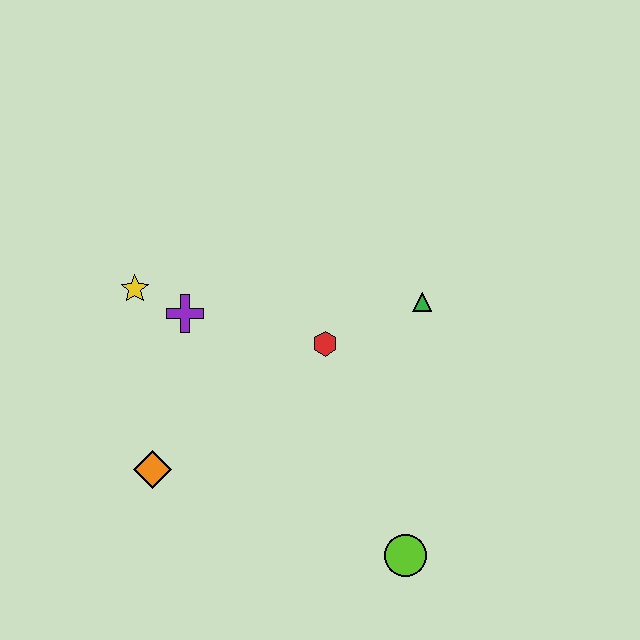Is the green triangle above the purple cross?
Yes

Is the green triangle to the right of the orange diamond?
Yes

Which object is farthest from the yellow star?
The lime circle is farthest from the yellow star.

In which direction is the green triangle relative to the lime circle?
The green triangle is above the lime circle.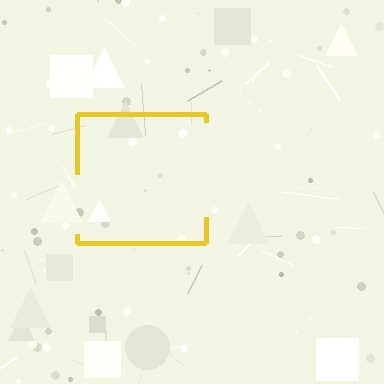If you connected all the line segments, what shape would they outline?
They would outline a square.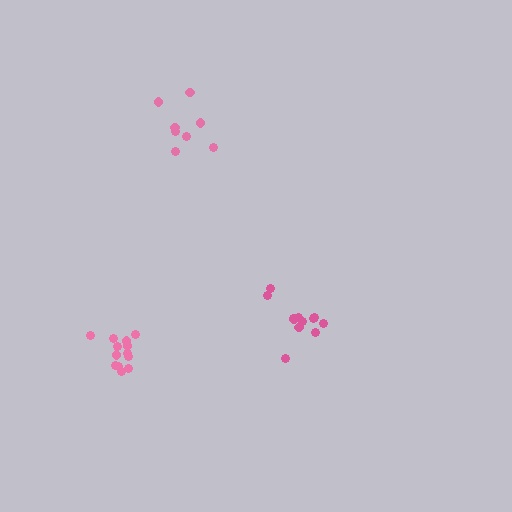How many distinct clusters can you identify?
There are 3 distinct clusters.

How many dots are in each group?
Group 1: 12 dots, Group 2: 13 dots, Group 3: 8 dots (33 total).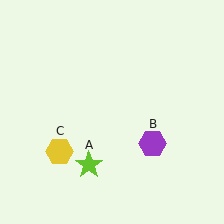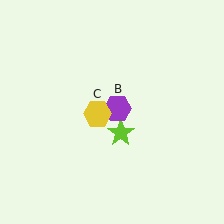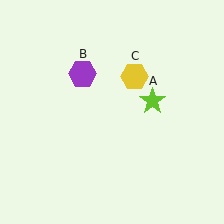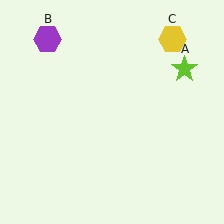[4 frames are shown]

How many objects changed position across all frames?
3 objects changed position: lime star (object A), purple hexagon (object B), yellow hexagon (object C).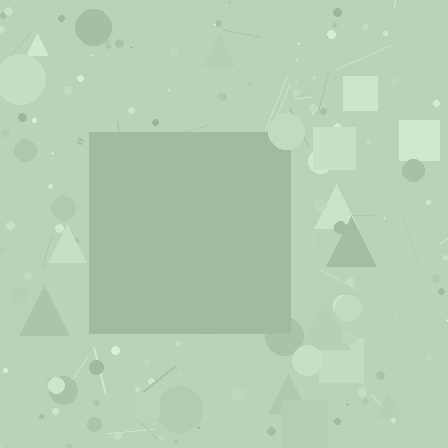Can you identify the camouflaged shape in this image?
The camouflaged shape is a square.